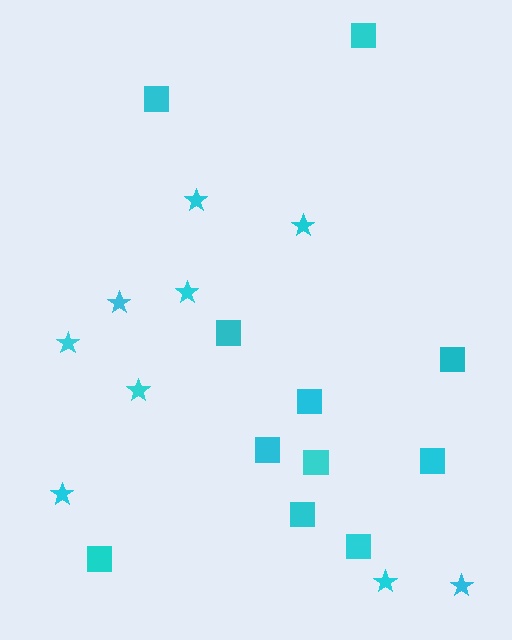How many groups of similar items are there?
There are 2 groups: one group of stars (9) and one group of squares (11).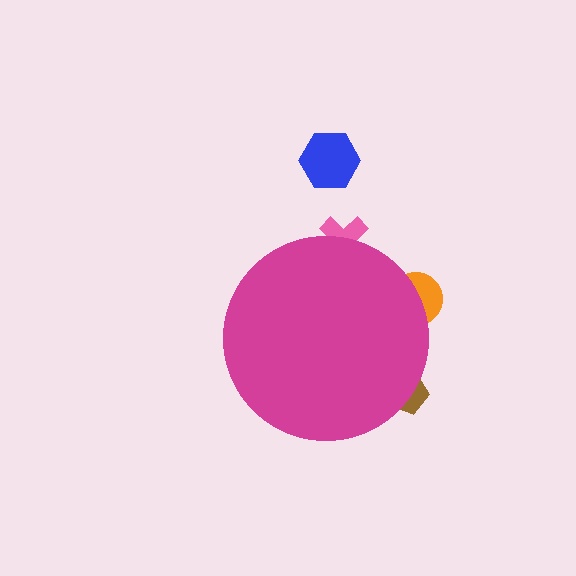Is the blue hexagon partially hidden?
No, the blue hexagon is fully visible.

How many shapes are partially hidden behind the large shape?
3 shapes are partially hidden.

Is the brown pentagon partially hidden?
Yes, the brown pentagon is partially hidden behind the magenta circle.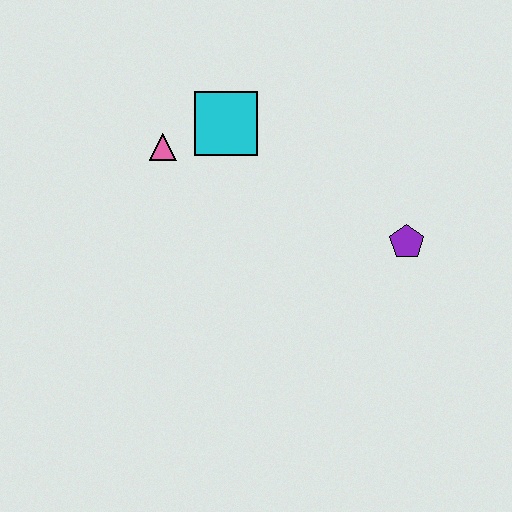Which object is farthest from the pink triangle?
The purple pentagon is farthest from the pink triangle.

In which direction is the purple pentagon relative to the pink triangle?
The purple pentagon is to the right of the pink triangle.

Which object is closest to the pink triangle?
The cyan square is closest to the pink triangle.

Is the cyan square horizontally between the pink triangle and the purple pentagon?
Yes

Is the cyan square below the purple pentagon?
No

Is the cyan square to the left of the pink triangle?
No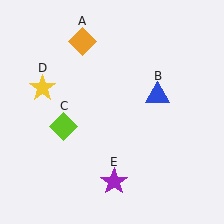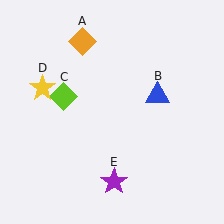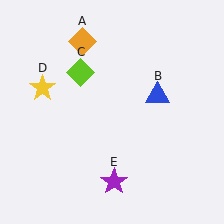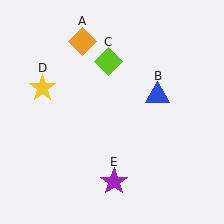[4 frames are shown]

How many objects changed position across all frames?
1 object changed position: lime diamond (object C).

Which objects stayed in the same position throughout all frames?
Orange diamond (object A) and blue triangle (object B) and yellow star (object D) and purple star (object E) remained stationary.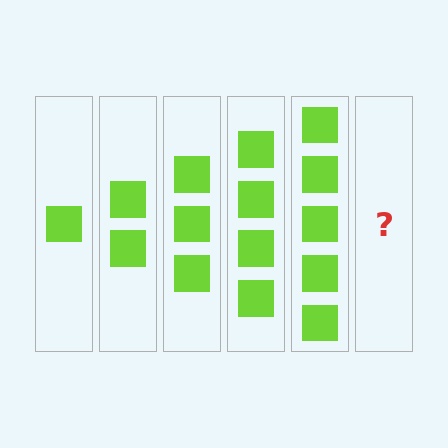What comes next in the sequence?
The next element should be 6 squares.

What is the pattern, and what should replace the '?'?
The pattern is that each step adds one more square. The '?' should be 6 squares.